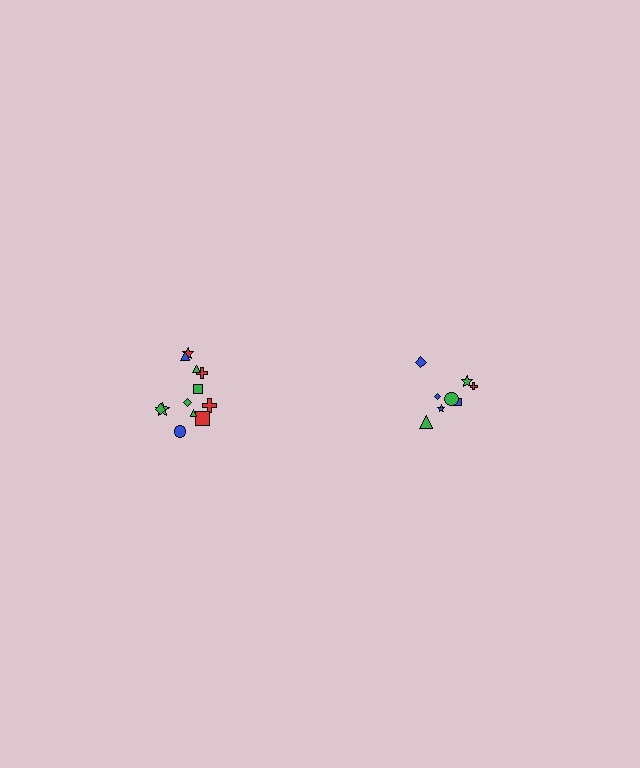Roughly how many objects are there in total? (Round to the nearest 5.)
Roughly 20 objects in total.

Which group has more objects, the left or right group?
The left group.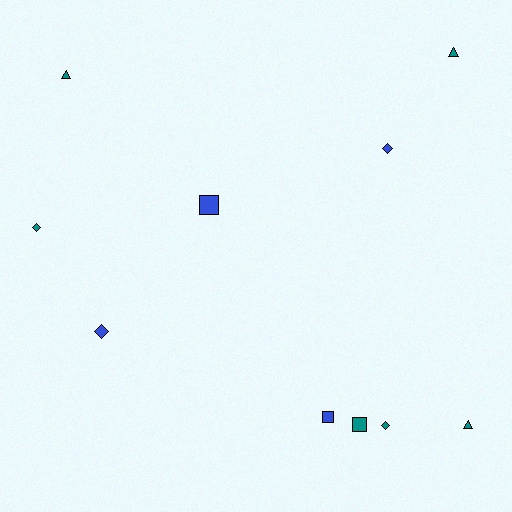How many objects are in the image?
There are 10 objects.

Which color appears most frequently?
Teal, with 6 objects.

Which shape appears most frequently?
Diamond, with 4 objects.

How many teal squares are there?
There is 1 teal square.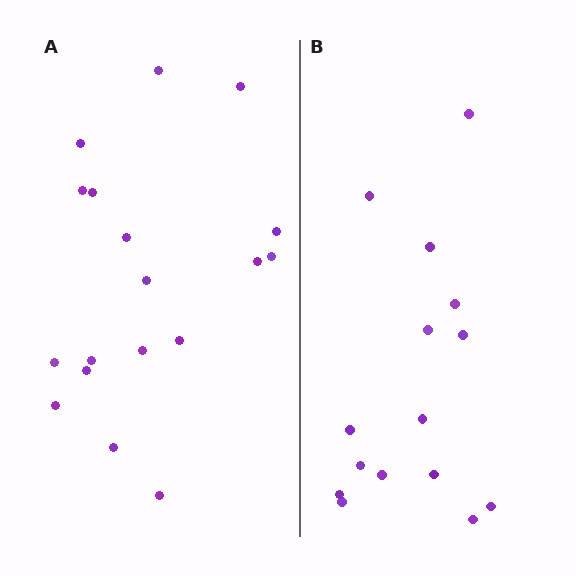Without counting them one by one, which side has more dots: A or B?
Region A (the left region) has more dots.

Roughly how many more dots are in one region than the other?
Region A has just a few more — roughly 2 or 3 more dots than region B.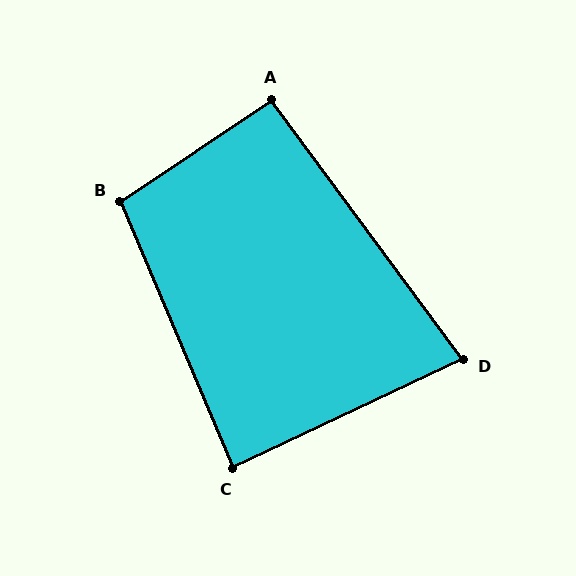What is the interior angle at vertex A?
Approximately 93 degrees (approximately right).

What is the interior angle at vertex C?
Approximately 87 degrees (approximately right).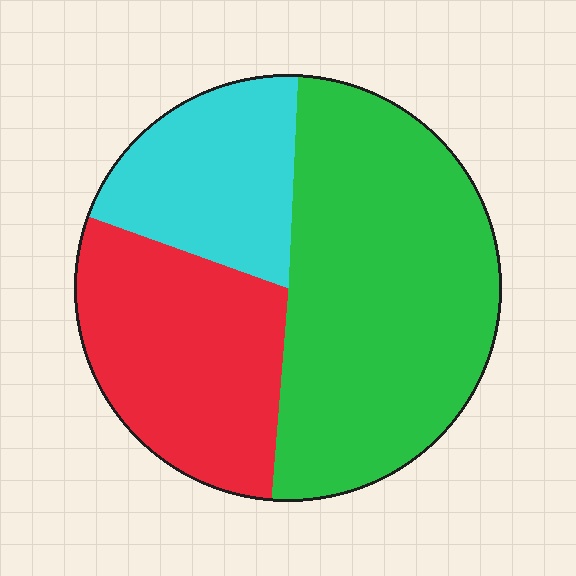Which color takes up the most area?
Green, at roughly 50%.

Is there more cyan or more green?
Green.